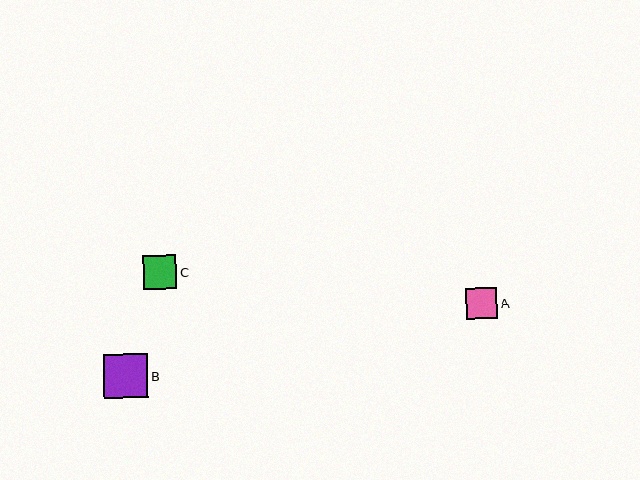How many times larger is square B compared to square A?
Square B is approximately 1.4 times the size of square A.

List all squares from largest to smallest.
From largest to smallest: B, C, A.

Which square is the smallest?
Square A is the smallest with a size of approximately 32 pixels.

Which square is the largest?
Square B is the largest with a size of approximately 44 pixels.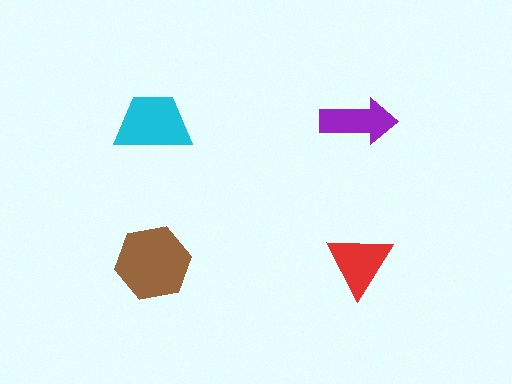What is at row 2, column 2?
A red triangle.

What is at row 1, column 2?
A purple arrow.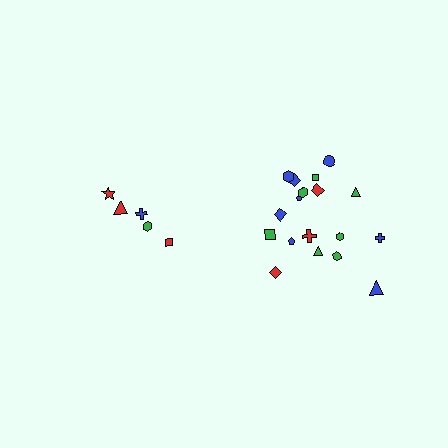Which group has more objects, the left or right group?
The right group.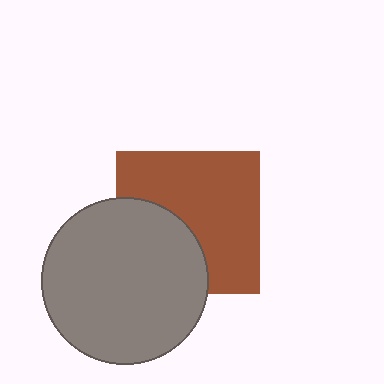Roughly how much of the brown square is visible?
About half of it is visible (roughly 63%).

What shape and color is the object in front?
The object in front is a gray circle.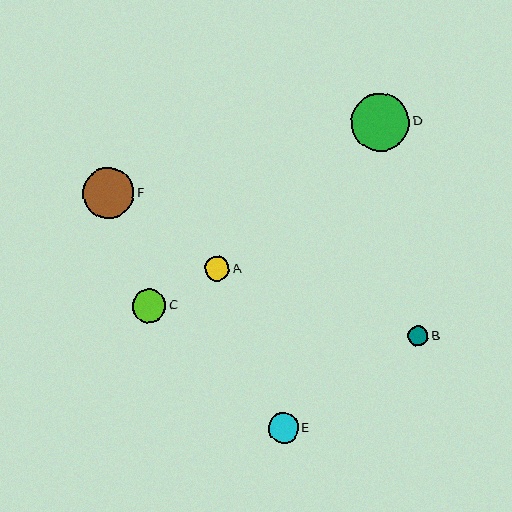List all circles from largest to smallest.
From largest to smallest: D, F, C, E, A, B.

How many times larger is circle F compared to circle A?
Circle F is approximately 2.1 times the size of circle A.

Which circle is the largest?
Circle D is the largest with a size of approximately 58 pixels.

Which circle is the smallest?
Circle B is the smallest with a size of approximately 20 pixels.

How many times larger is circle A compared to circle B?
Circle A is approximately 1.2 times the size of circle B.